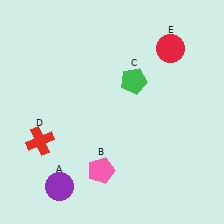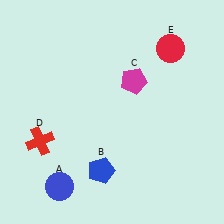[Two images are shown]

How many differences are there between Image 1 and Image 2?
There are 3 differences between the two images.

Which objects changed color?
A changed from purple to blue. B changed from pink to blue. C changed from green to magenta.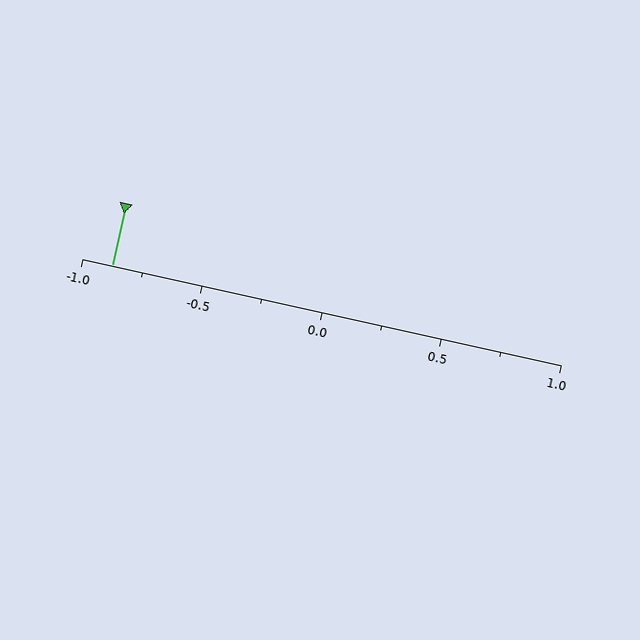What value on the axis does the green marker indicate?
The marker indicates approximately -0.88.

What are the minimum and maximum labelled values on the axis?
The axis runs from -1.0 to 1.0.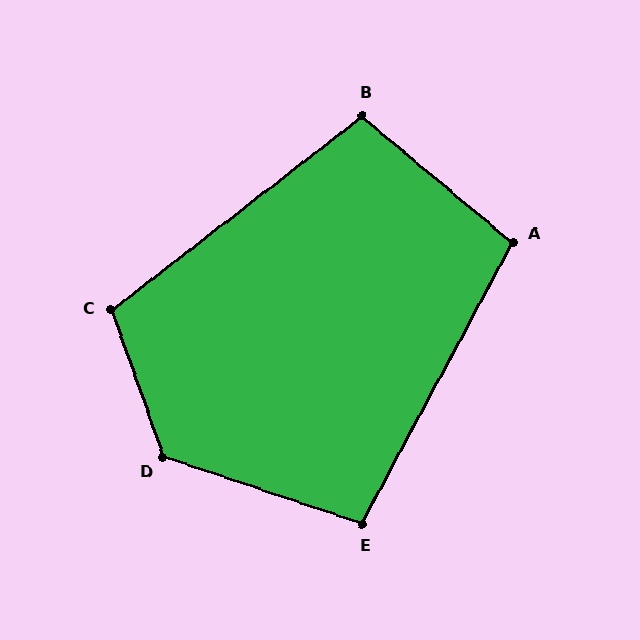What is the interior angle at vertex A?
Approximately 101 degrees (obtuse).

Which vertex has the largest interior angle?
D, at approximately 128 degrees.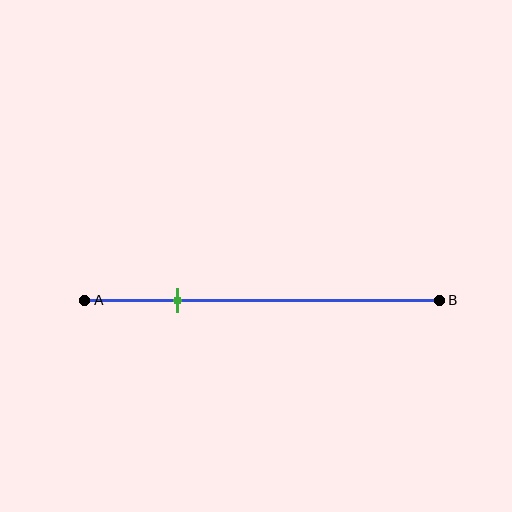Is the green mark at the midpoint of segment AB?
No, the mark is at about 25% from A, not at the 50% midpoint.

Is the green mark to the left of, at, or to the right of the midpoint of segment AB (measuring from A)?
The green mark is to the left of the midpoint of segment AB.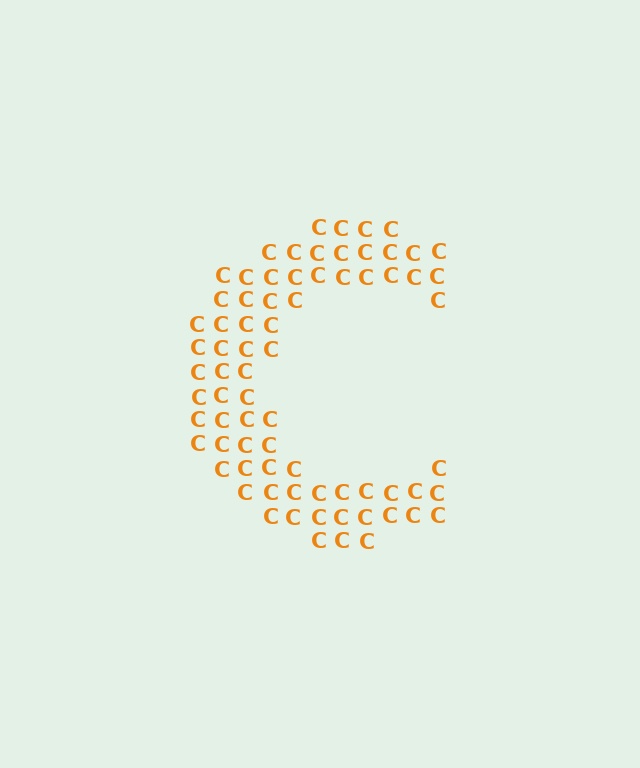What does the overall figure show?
The overall figure shows the letter C.